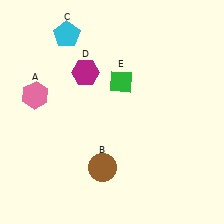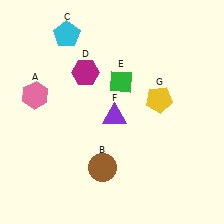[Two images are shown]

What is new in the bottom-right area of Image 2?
A purple triangle (F) was added in the bottom-right area of Image 2.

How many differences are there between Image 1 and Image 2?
There are 2 differences between the two images.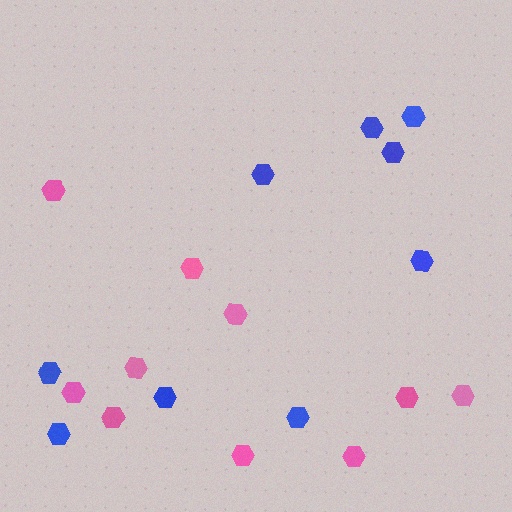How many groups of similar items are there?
There are 2 groups: one group of blue hexagons (9) and one group of pink hexagons (10).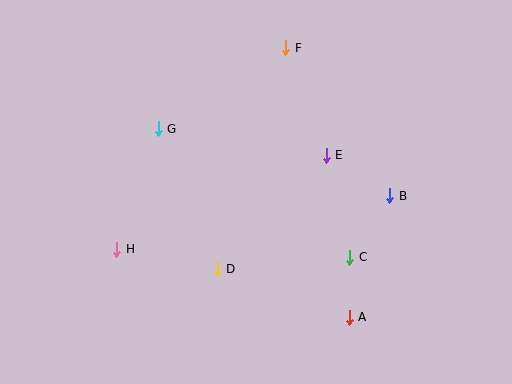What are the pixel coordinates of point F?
Point F is at (286, 48).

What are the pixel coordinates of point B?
Point B is at (390, 196).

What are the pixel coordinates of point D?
Point D is at (217, 269).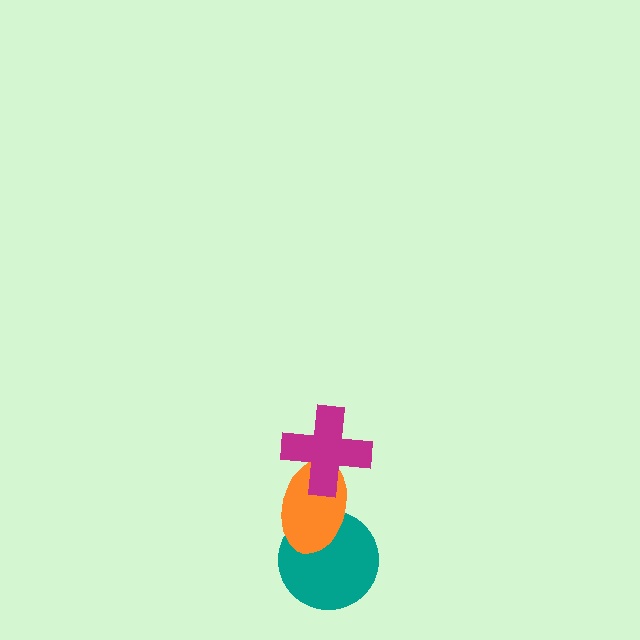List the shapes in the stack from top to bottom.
From top to bottom: the magenta cross, the orange ellipse, the teal circle.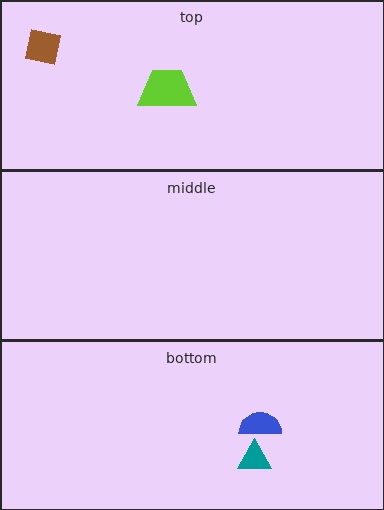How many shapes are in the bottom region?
2.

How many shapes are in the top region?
2.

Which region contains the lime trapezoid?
The top region.